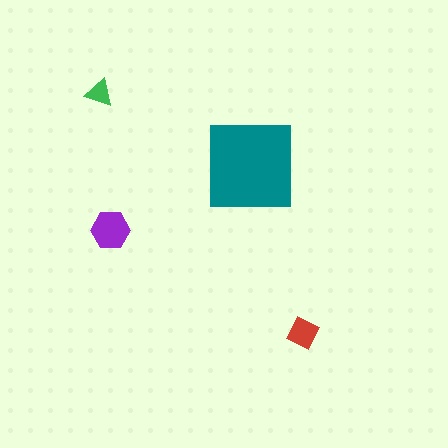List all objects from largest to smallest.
The teal square, the purple hexagon, the red diamond, the green triangle.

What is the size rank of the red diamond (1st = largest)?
3rd.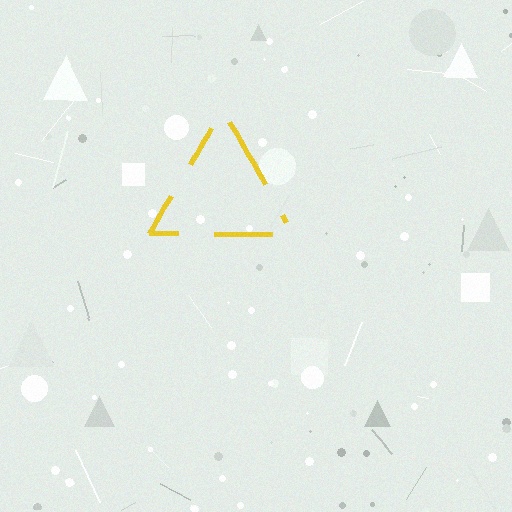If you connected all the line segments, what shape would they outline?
They would outline a triangle.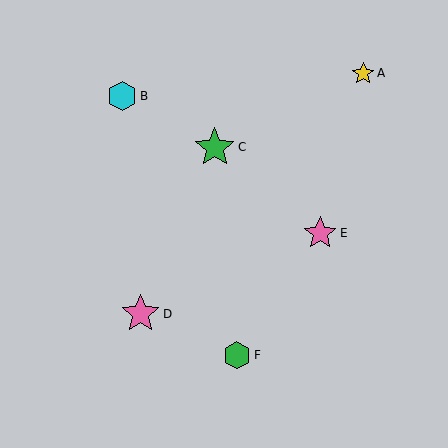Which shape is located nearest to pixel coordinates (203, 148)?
The green star (labeled C) at (215, 147) is nearest to that location.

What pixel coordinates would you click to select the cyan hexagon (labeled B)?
Click at (122, 96) to select the cyan hexagon B.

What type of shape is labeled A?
Shape A is a yellow star.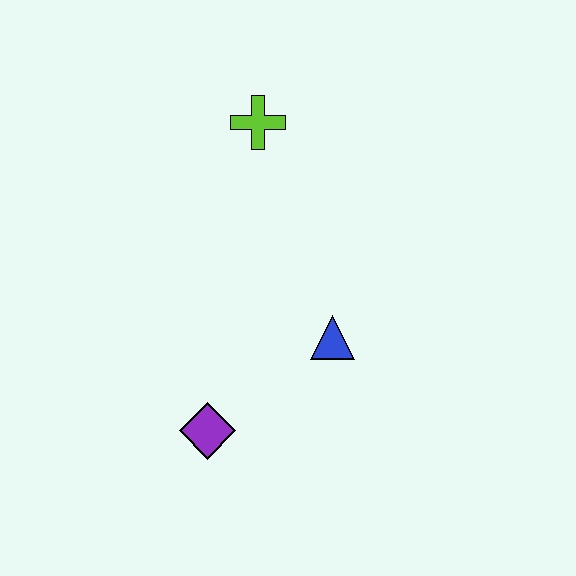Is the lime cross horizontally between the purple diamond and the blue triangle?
Yes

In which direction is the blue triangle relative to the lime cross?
The blue triangle is below the lime cross.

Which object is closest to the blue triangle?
The purple diamond is closest to the blue triangle.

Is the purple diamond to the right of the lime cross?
No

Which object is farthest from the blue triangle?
The lime cross is farthest from the blue triangle.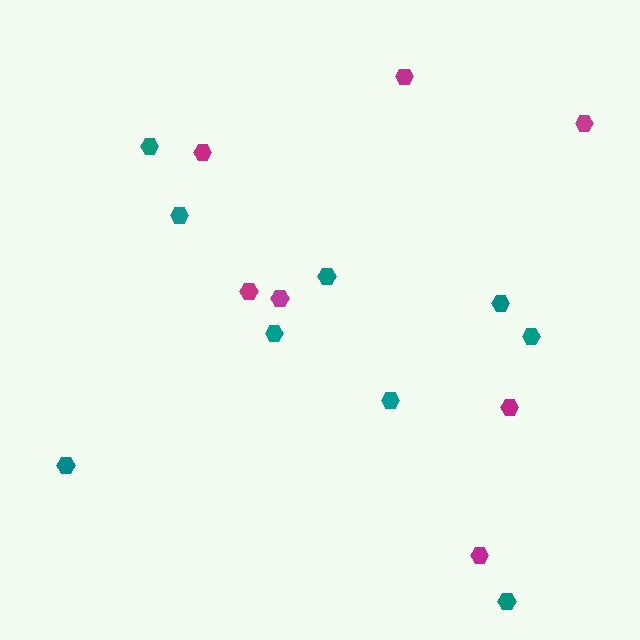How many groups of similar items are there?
There are 2 groups: one group of teal hexagons (9) and one group of magenta hexagons (7).